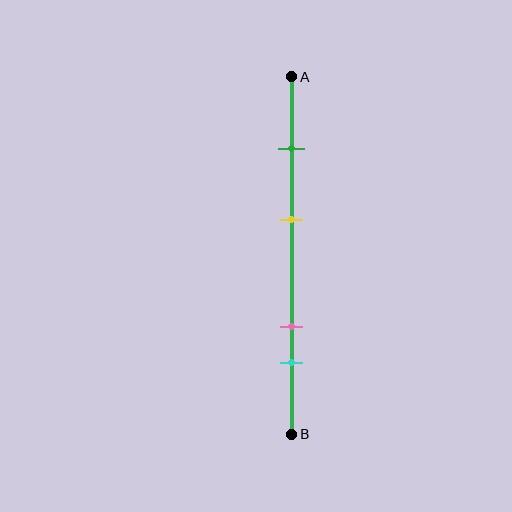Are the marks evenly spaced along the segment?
No, the marks are not evenly spaced.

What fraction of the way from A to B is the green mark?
The green mark is approximately 20% (0.2) of the way from A to B.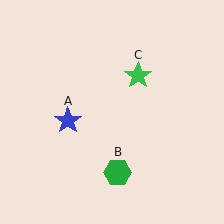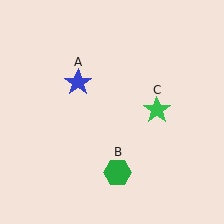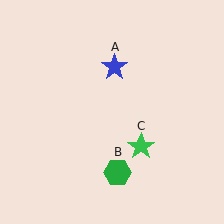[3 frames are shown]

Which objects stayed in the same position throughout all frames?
Green hexagon (object B) remained stationary.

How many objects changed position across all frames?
2 objects changed position: blue star (object A), green star (object C).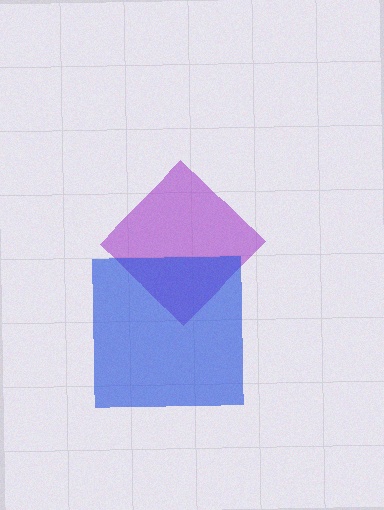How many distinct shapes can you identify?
There are 2 distinct shapes: a purple diamond, a blue square.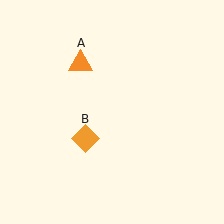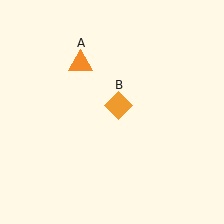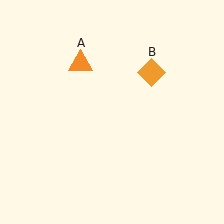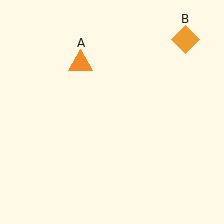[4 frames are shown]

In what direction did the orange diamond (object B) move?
The orange diamond (object B) moved up and to the right.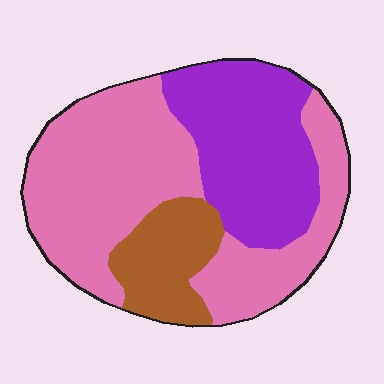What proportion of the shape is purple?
Purple covers roughly 30% of the shape.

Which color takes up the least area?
Brown, at roughly 15%.